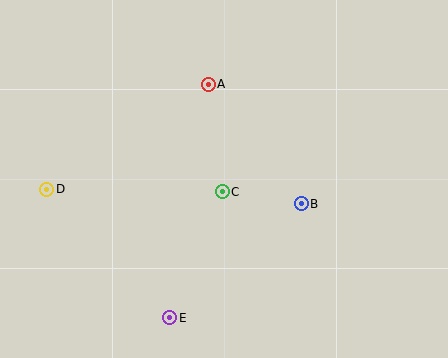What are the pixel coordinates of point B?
Point B is at (301, 204).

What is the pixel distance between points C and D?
The distance between C and D is 176 pixels.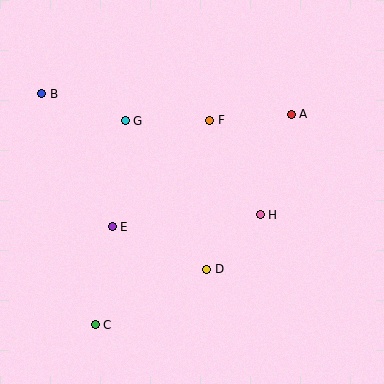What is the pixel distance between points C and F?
The distance between C and F is 234 pixels.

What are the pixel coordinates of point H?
Point H is at (260, 215).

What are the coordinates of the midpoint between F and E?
The midpoint between F and E is at (161, 174).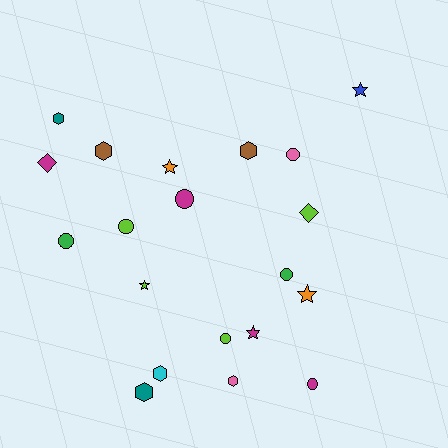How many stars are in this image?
There are 5 stars.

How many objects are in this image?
There are 20 objects.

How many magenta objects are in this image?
There are 4 magenta objects.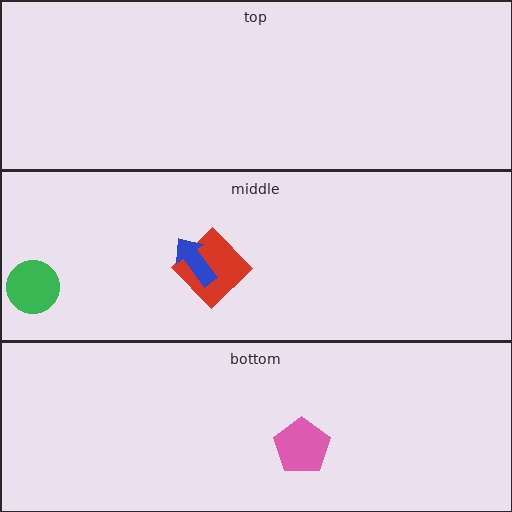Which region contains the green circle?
The middle region.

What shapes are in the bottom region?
The pink pentagon.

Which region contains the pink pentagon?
The bottom region.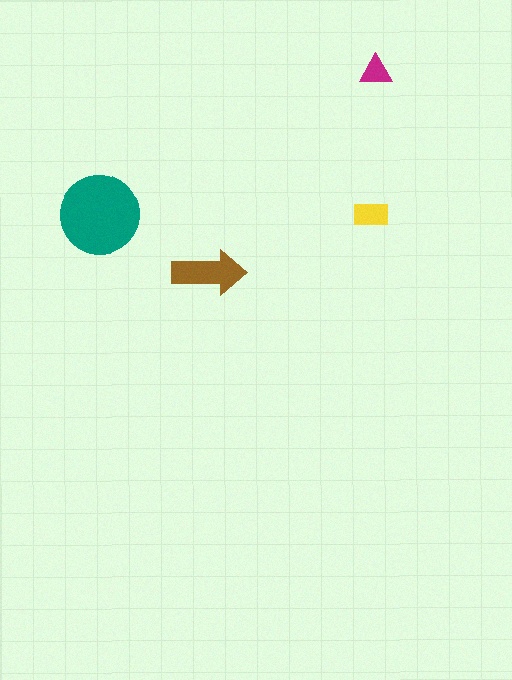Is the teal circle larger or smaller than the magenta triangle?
Larger.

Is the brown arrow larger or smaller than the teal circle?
Smaller.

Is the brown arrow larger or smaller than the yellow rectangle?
Larger.